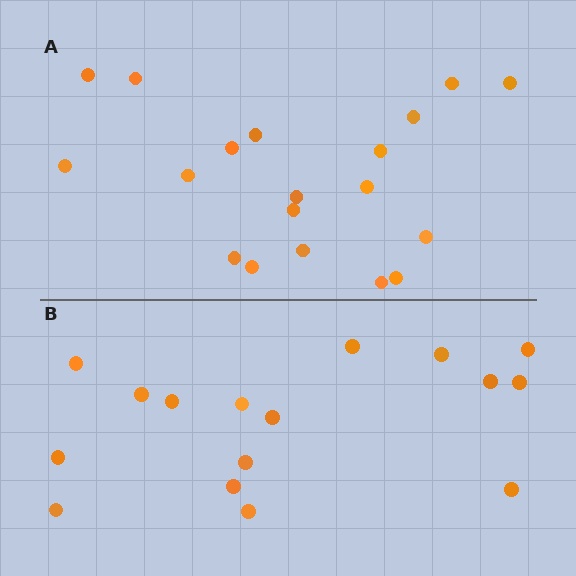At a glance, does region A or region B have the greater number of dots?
Region A (the top region) has more dots.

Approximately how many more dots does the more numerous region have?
Region A has just a few more — roughly 2 or 3 more dots than region B.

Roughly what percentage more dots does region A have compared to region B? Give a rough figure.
About 20% more.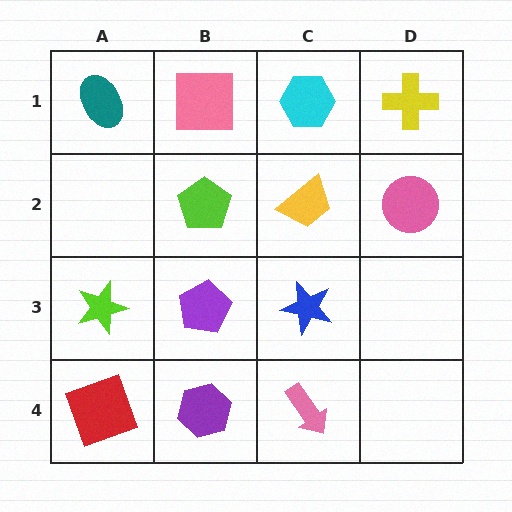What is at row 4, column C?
A pink arrow.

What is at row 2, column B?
A lime pentagon.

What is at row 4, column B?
A purple hexagon.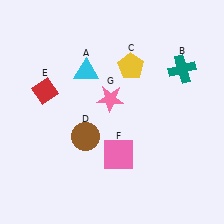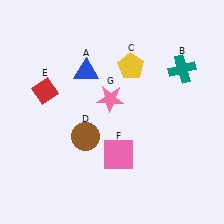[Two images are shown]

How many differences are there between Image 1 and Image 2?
There is 1 difference between the two images.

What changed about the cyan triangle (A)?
In Image 1, A is cyan. In Image 2, it changed to blue.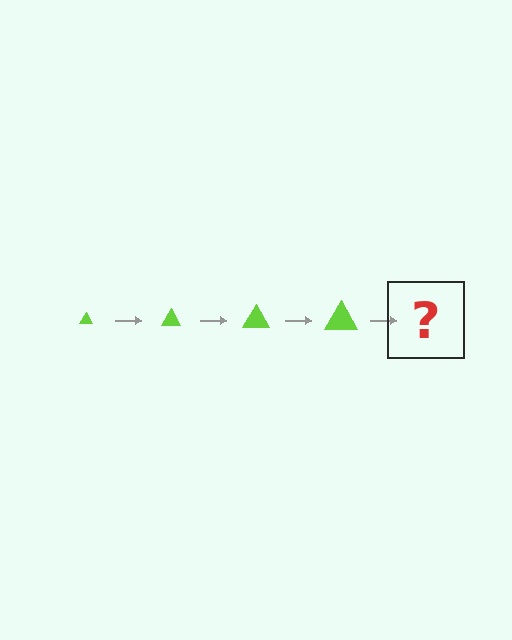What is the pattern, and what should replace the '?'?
The pattern is that the triangle gets progressively larger each step. The '?' should be a lime triangle, larger than the previous one.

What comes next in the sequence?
The next element should be a lime triangle, larger than the previous one.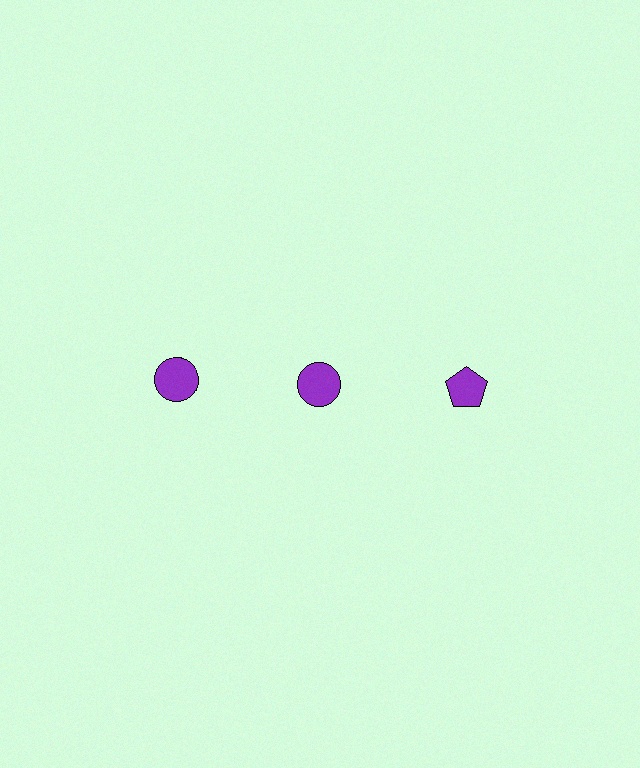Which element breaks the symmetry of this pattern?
The purple pentagon in the top row, center column breaks the symmetry. All other shapes are purple circles.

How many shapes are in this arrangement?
There are 3 shapes arranged in a grid pattern.